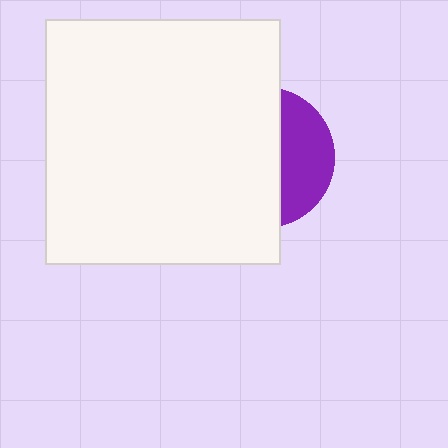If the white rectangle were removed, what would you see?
You would see the complete purple circle.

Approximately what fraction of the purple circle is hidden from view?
Roughly 65% of the purple circle is hidden behind the white rectangle.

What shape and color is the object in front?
The object in front is a white rectangle.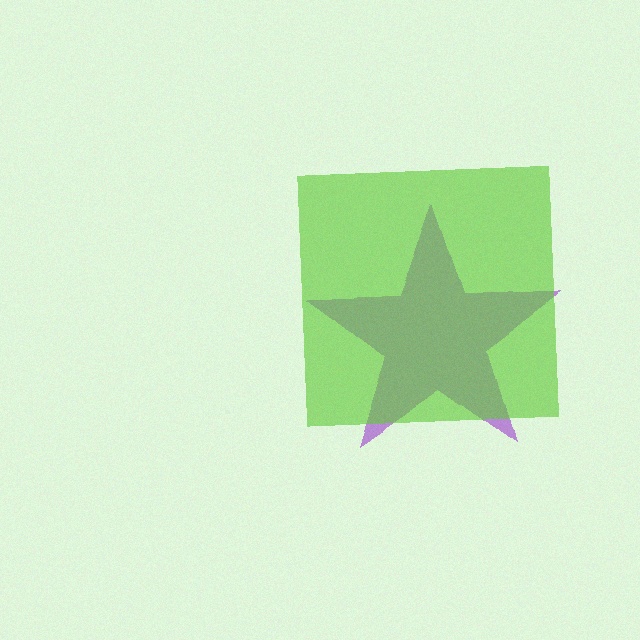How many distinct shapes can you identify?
There are 2 distinct shapes: a purple star, a lime square.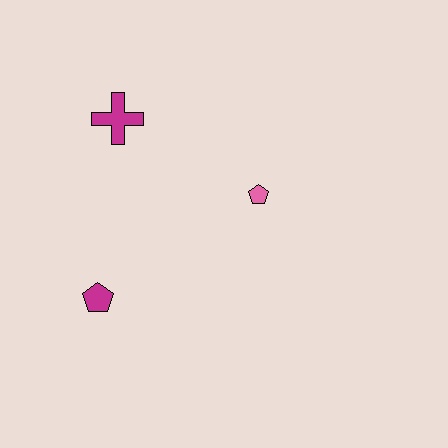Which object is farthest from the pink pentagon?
The magenta pentagon is farthest from the pink pentagon.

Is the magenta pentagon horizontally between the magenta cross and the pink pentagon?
No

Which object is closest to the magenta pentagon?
The magenta cross is closest to the magenta pentagon.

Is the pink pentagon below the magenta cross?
Yes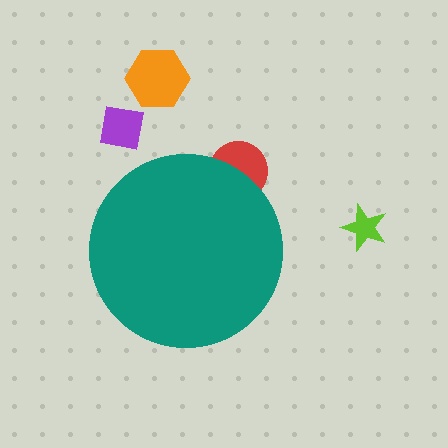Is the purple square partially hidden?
No, the purple square is fully visible.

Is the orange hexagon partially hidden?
No, the orange hexagon is fully visible.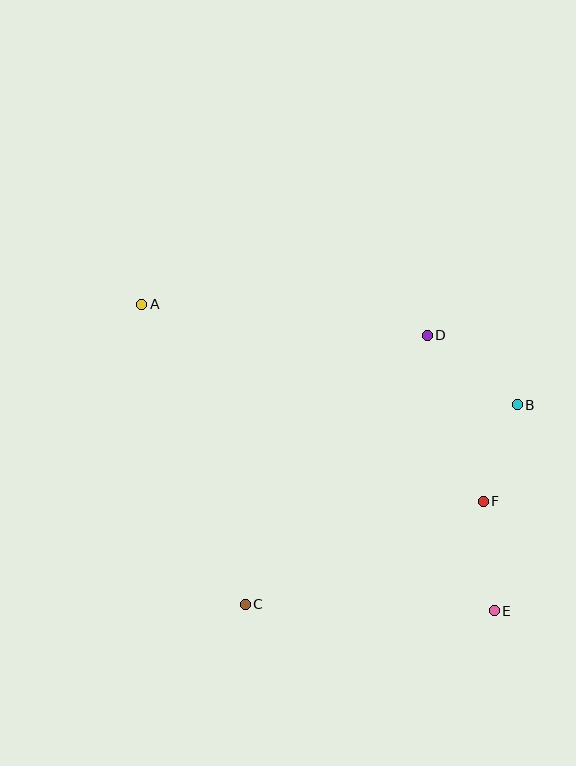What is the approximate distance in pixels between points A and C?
The distance between A and C is approximately 317 pixels.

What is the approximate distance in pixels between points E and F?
The distance between E and F is approximately 110 pixels.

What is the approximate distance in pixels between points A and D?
The distance between A and D is approximately 287 pixels.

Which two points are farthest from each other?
Points A and E are farthest from each other.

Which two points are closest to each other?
Points B and F are closest to each other.